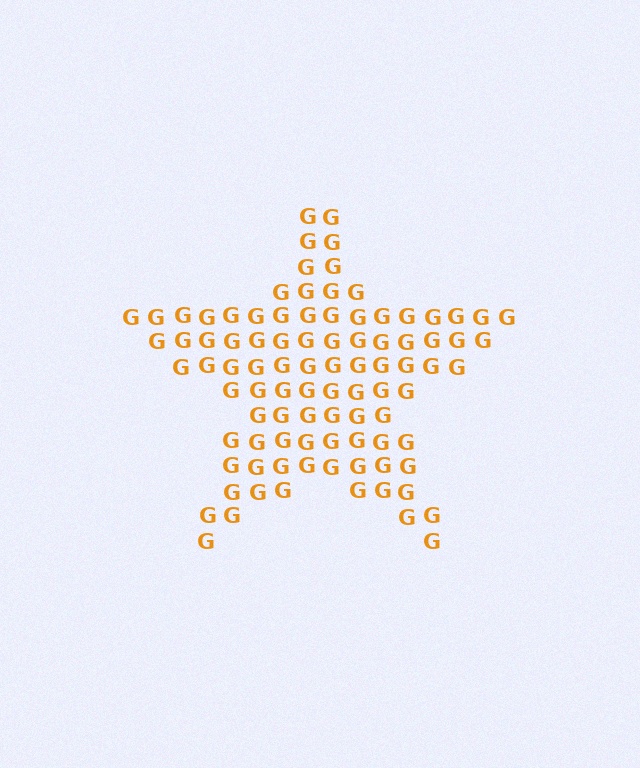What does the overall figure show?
The overall figure shows a star.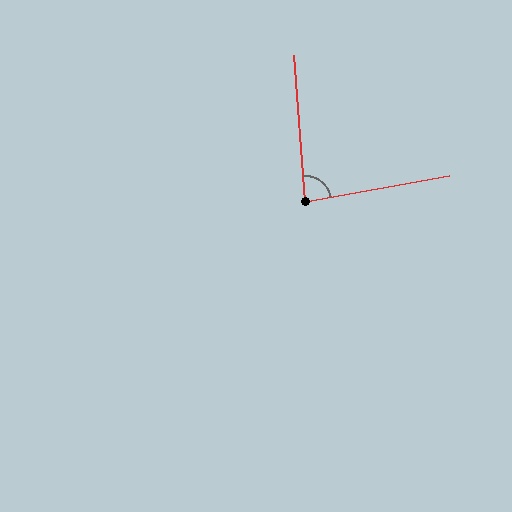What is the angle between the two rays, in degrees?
Approximately 84 degrees.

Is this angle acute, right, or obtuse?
It is acute.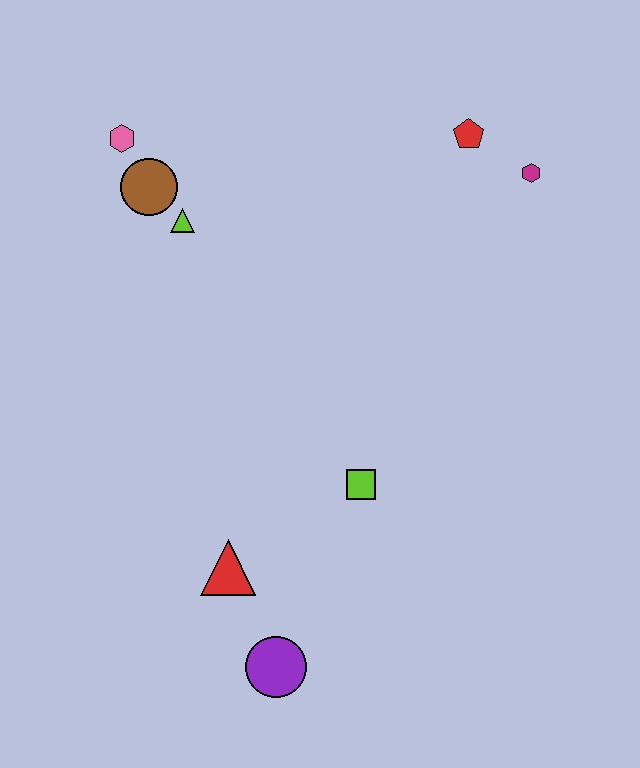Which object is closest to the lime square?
The red triangle is closest to the lime square.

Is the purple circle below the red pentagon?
Yes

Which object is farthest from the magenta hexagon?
The purple circle is farthest from the magenta hexagon.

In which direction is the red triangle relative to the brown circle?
The red triangle is below the brown circle.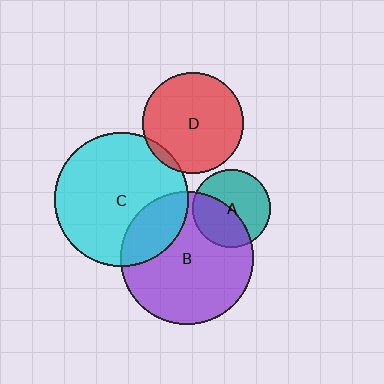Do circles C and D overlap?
Yes.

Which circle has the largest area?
Circle C (cyan).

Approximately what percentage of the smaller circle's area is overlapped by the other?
Approximately 5%.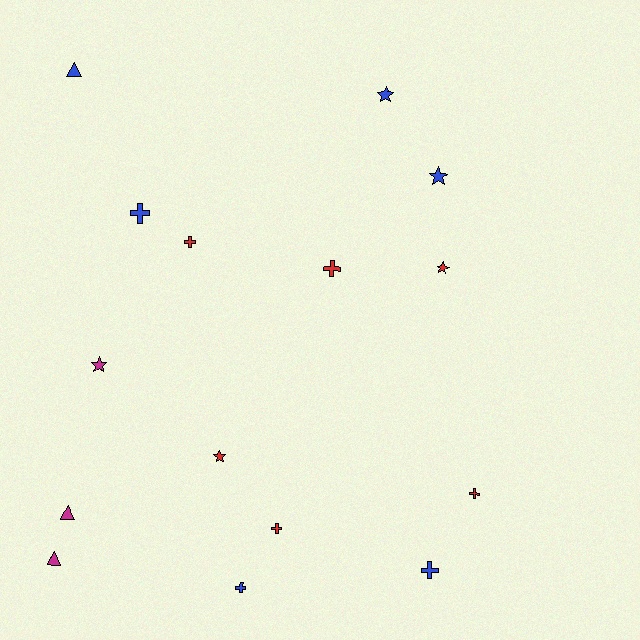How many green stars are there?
There are no green stars.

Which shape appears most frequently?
Cross, with 7 objects.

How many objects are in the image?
There are 15 objects.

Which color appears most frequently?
Red, with 6 objects.